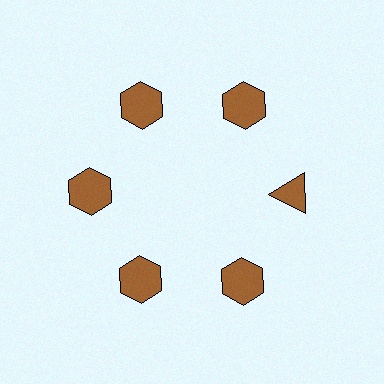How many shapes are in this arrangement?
There are 6 shapes arranged in a ring pattern.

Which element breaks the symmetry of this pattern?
The brown triangle at roughly the 3 o'clock position breaks the symmetry. All other shapes are brown hexagons.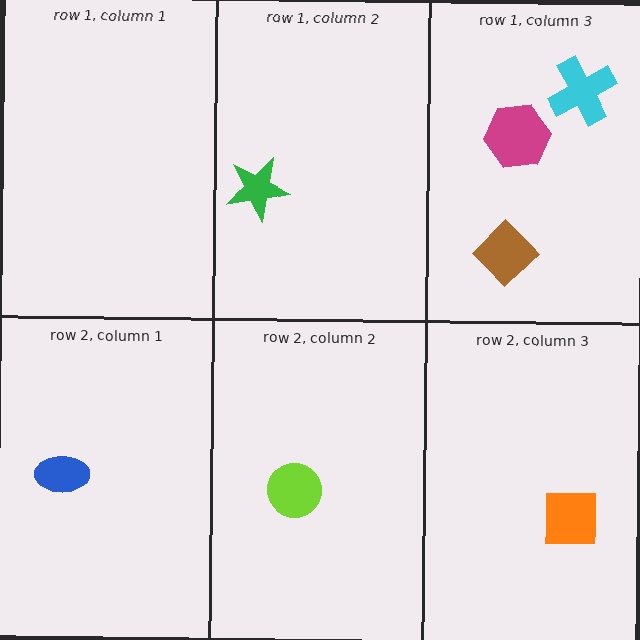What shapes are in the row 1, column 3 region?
The brown diamond, the cyan cross, the magenta hexagon.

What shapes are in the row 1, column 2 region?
The green star.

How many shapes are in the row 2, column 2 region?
1.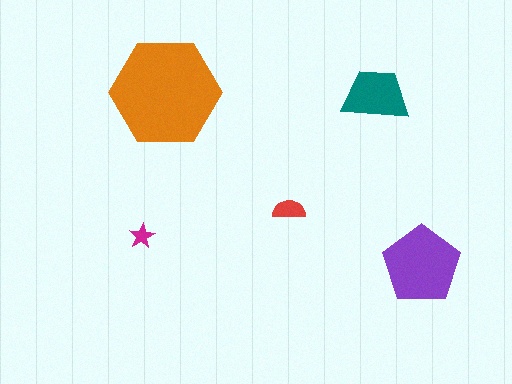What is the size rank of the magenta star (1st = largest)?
5th.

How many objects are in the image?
There are 5 objects in the image.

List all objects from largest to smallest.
The orange hexagon, the purple pentagon, the teal trapezoid, the red semicircle, the magenta star.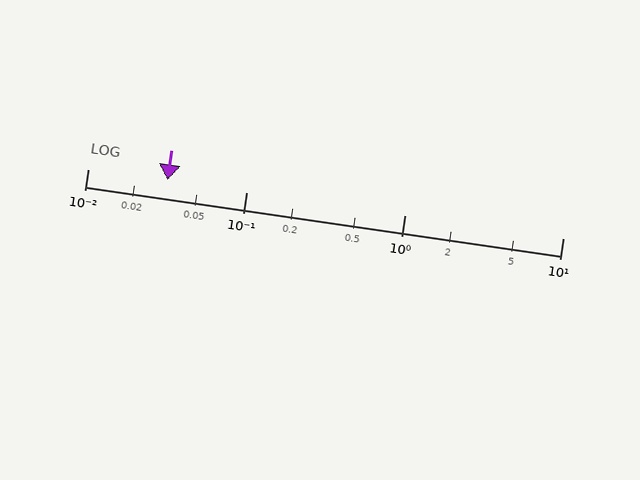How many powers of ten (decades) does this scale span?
The scale spans 3 decades, from 0.01 to 10.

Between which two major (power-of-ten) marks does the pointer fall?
The pointer is between 0.01 and 0.1.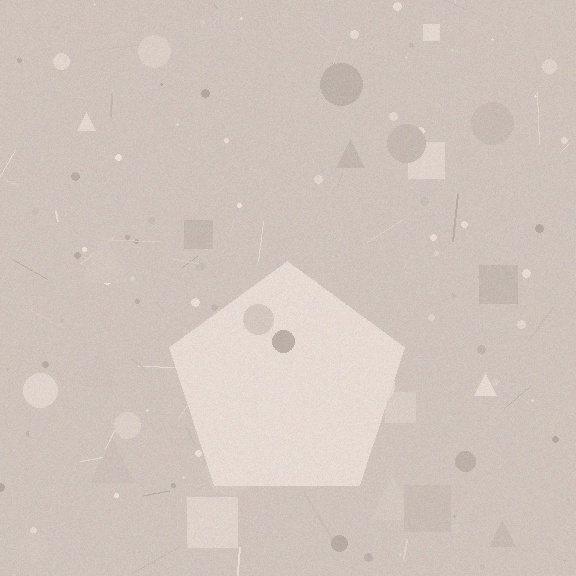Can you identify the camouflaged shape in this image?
The camouflaged shape is a pentagon.